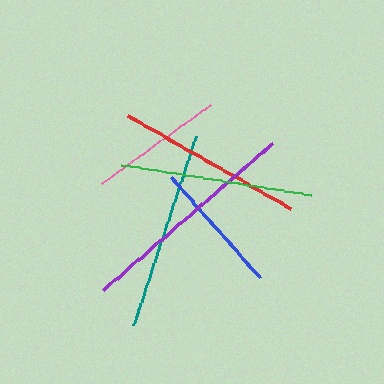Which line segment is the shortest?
The blue line is the shortest at approximately 134 pixels.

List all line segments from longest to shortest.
From longest to shortest: purple, teal, green, red, pink, blue.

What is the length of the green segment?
The green segment is approximately 192 pixels long.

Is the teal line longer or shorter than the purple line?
The purple line is longer than the teal line.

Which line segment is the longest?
The purple line is the longest at approximately 225 pixels.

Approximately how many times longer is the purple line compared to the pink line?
The purple line is approximately 1.7 times the length of the pink line.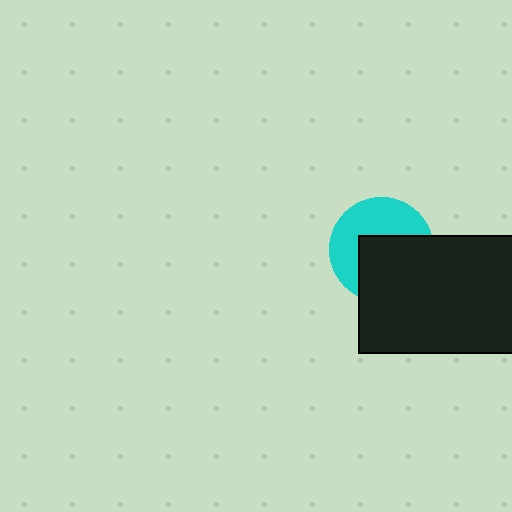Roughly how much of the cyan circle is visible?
About half of it is visible (roughly 49%).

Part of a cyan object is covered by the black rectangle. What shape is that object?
It is a circle.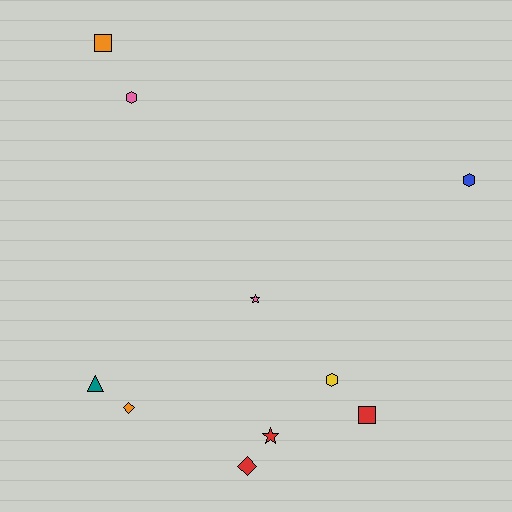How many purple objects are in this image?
There are no purple objects.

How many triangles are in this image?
There is 1 triangle.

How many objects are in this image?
There are 10 objects.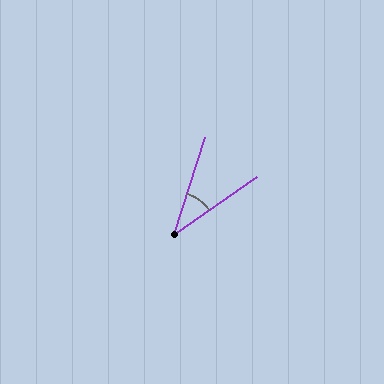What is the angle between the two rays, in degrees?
Approximately 38 degrees.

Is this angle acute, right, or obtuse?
It is acute.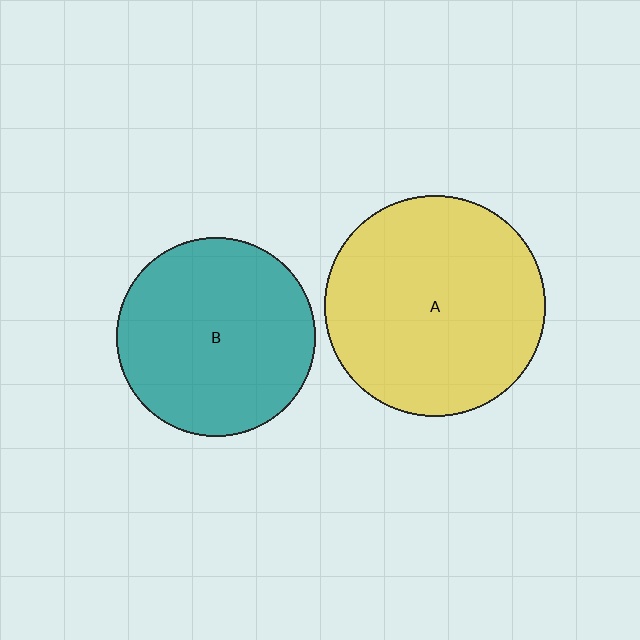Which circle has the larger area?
Circle A (yellow).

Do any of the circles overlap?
No, none of the circles overlap.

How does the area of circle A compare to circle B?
Approximately 1.2 times.